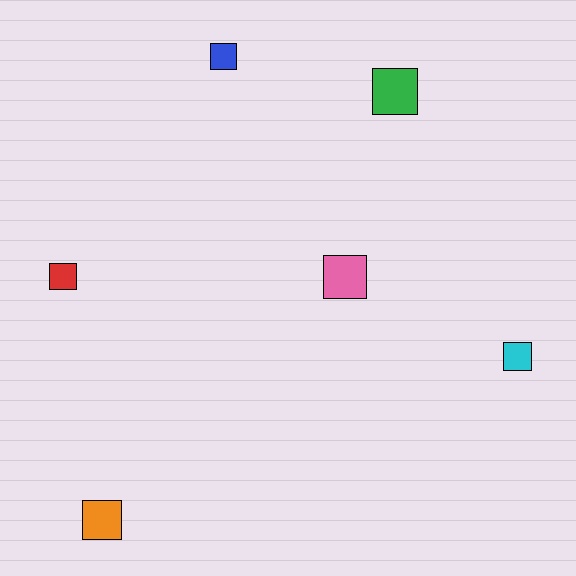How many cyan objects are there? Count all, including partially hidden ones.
There is 1 cyan object.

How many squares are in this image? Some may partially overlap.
There are 6 squares.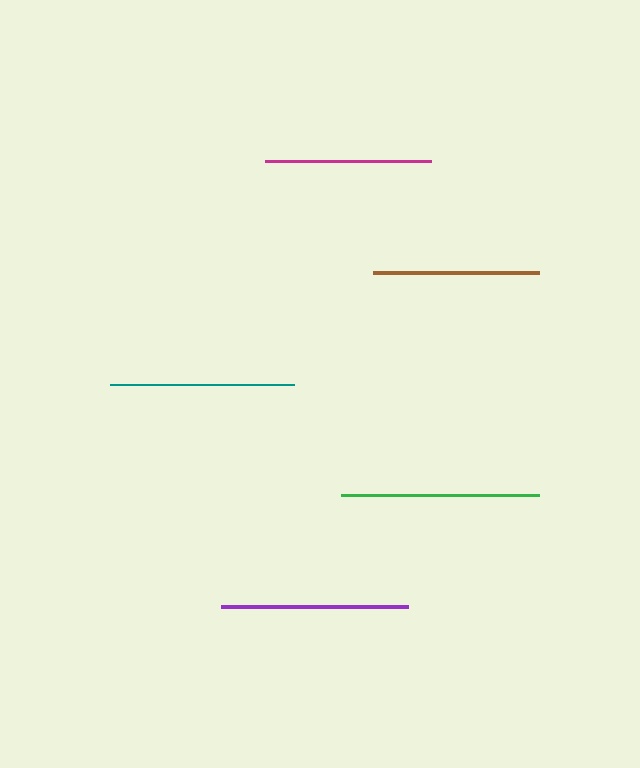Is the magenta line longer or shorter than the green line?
The green line is longer than the magenta line.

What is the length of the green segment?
The green segment is approximately 199 pixels long.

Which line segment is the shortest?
The brown line is the shortest at approximately 165 pixels.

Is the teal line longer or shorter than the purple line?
The purple line is longer than the teal line.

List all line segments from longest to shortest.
From longest to shortest: green, purple, teal, magenta, brown.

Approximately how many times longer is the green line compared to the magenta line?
The green line is approximately 1.2 times the length of the magenta line.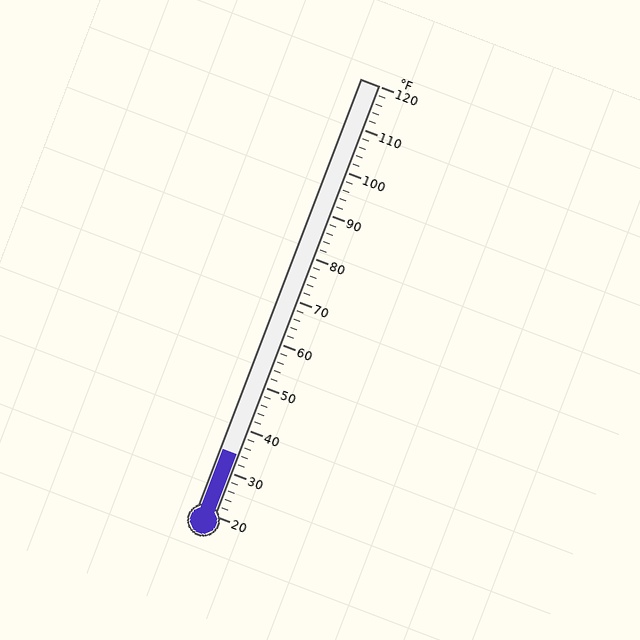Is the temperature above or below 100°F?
The temperature is below 100°F.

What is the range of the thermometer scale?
The thermometer scale ranges from 20°F to 120°F.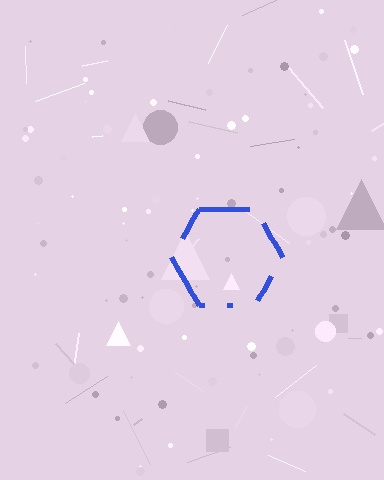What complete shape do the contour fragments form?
The contour fragments form a hexagon.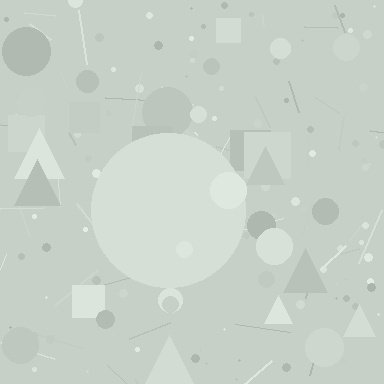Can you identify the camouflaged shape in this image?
The camouflaged shape is a circle.